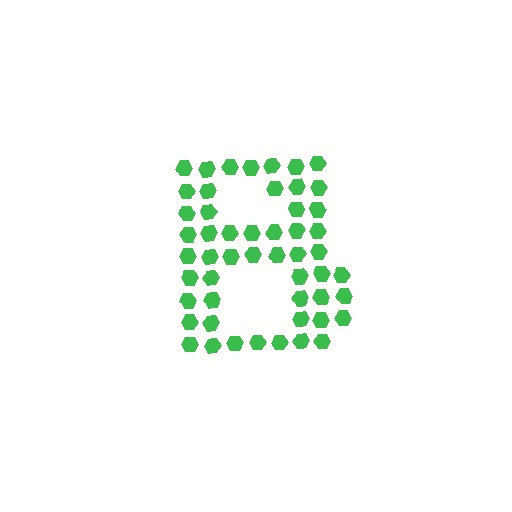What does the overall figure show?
The overall figure shows the letter B.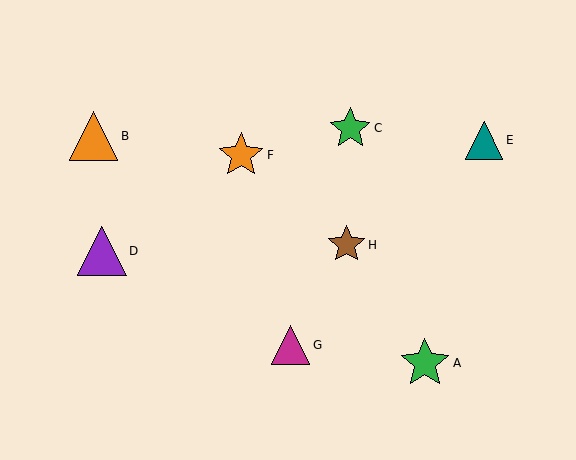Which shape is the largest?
The green star (labeled A) is the largest.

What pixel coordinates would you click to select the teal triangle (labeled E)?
Click at (484, 140) to select the teal triangle E.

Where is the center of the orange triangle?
The center of the orange triangle is at (94, 136).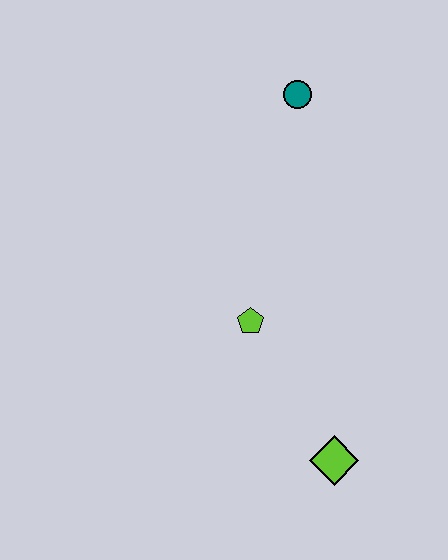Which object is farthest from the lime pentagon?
The teal circle is farthest from the lime pentagon.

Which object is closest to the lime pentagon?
The lime diamond is closest to the lime pentagon.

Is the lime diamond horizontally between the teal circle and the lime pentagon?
No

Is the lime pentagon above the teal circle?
No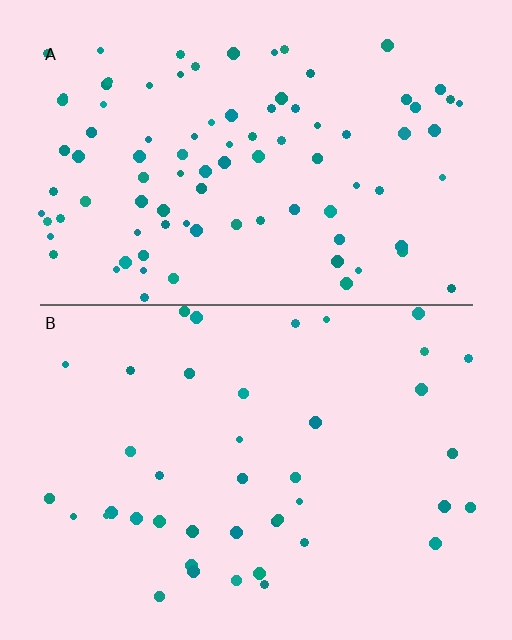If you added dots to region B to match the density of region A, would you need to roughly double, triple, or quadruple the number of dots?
Approximately double.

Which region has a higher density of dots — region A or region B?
A (the top).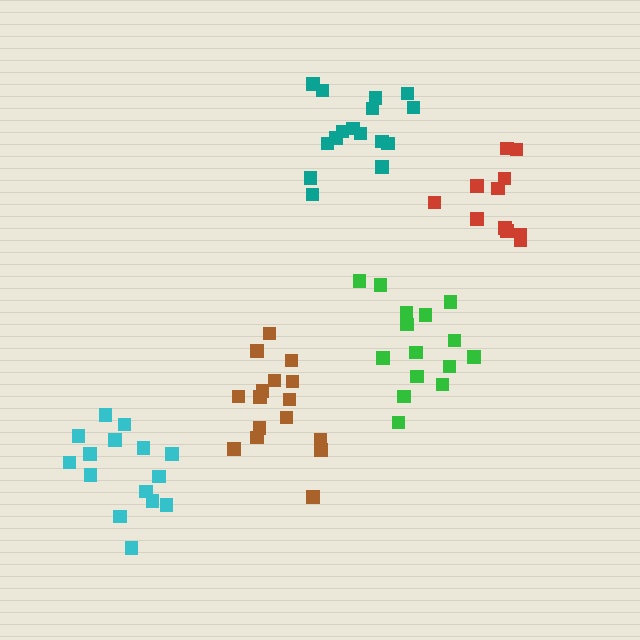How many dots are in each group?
Group 1: 16 dots, Group 2: 16 dots, Group 3: 15 dots, Group 4: 11 dots, Group 5: 15 dots (73 total).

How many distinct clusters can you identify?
There are 5 distinct clusters.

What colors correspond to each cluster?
The clusters are colored: brown, teal, green, red, cyan.